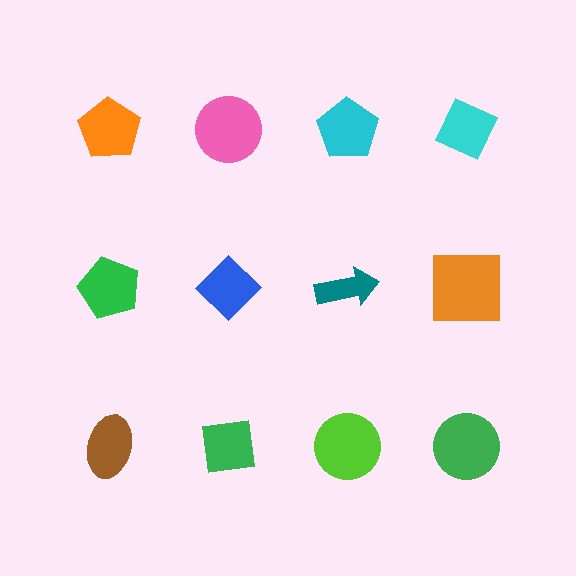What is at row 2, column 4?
An orange square.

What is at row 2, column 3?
A teal arrow.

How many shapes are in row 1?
4 shapes.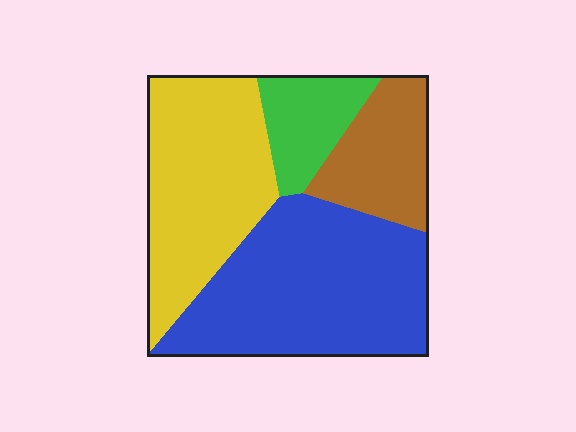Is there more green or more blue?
Blue.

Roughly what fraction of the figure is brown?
Brown covers around 15% of the figure.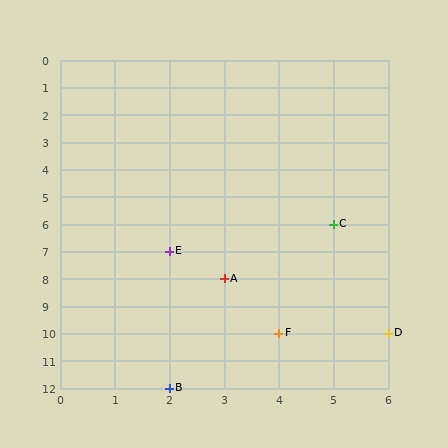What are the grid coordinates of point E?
Point E is at grid coordinates (2, 7).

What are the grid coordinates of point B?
Point B is at grid coordinates (2, 12).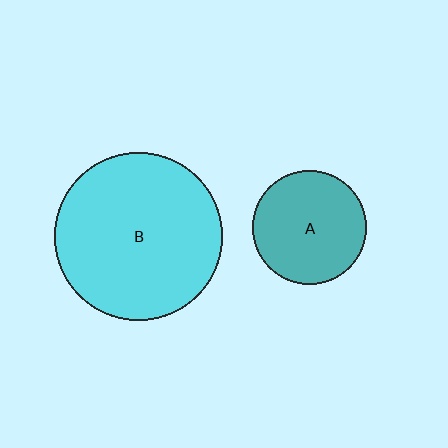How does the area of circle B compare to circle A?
Approximately 2.2 times.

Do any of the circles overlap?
No, none of the circles overlap.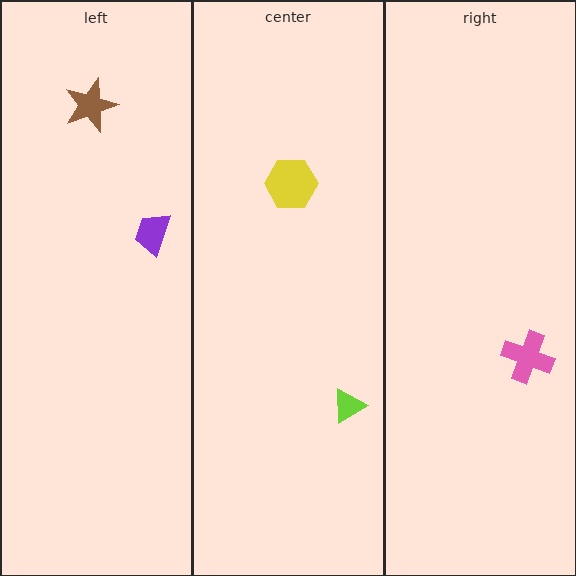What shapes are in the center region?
The lime triangle, the yellow hexagon.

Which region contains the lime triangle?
The center region.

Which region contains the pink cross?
The right region.